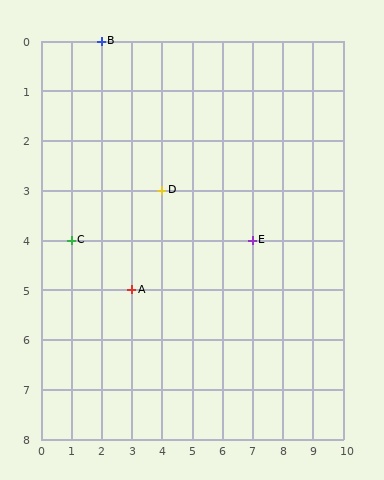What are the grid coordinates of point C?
Point C is at grid coordinates (1, 4).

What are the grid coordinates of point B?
Point B is at grid coordinates (2, 0).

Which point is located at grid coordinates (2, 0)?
Point B is at (2, 0).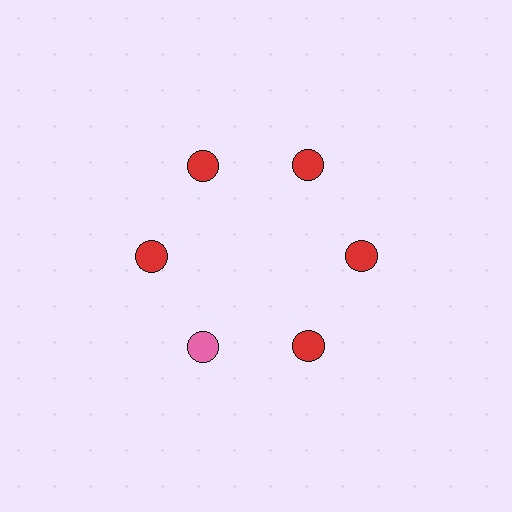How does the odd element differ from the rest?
It has a different color: pink instead of red.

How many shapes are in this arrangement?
There are 6 shapes arranged in a ring pattern.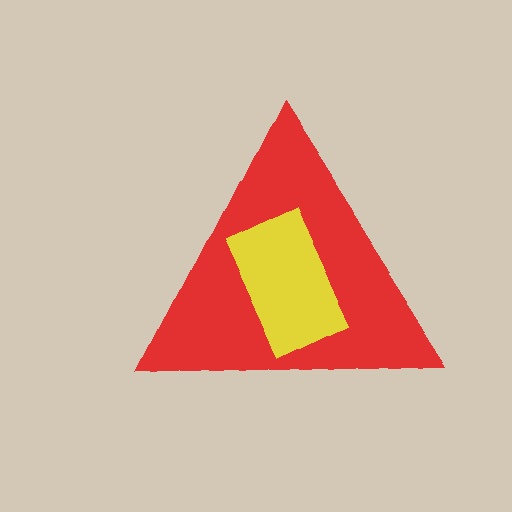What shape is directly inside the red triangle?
The yellow rectangle.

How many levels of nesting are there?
2.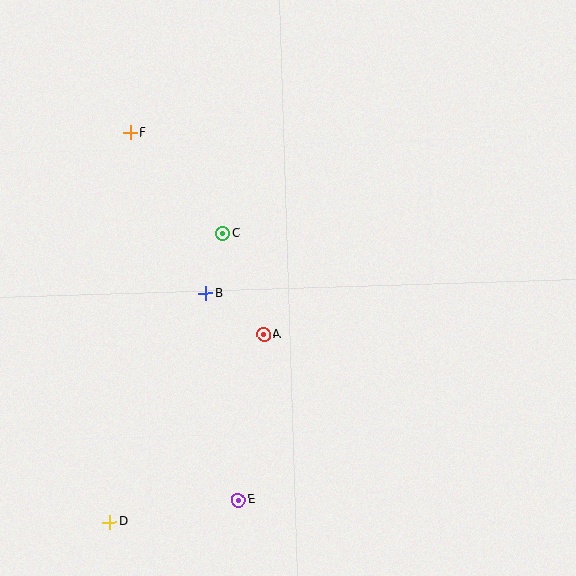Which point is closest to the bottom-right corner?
Point E is closest to the bottom-right corner.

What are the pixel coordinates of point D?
Point D is at (110, 522).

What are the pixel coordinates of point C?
Point C is at (223, 233).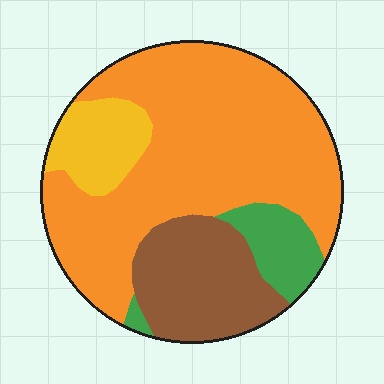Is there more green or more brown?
Brown.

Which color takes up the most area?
Orange, at roughly 60%.